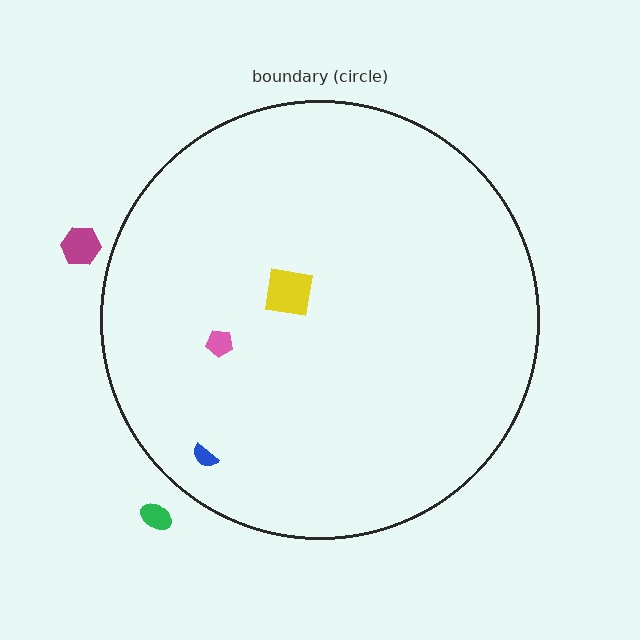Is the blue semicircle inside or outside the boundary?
Inside.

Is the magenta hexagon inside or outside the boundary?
Outside.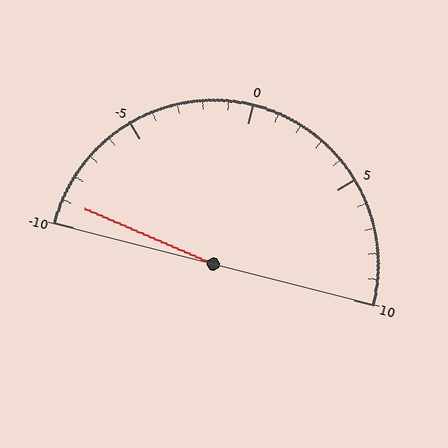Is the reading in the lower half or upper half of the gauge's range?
The reading is in the lower half of the range (-10 to 10).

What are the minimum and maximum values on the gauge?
The gauge ranges from -10 to 10.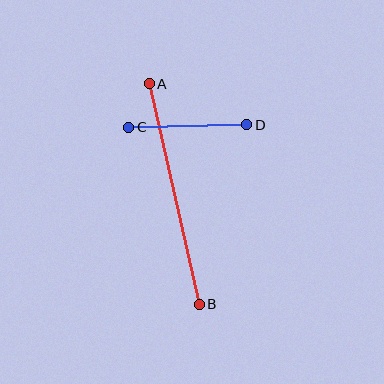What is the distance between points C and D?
The distance is approximately 118 pixels.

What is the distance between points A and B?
The distance is approximately 226 pixels.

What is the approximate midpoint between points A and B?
The midpoint is at approximately (174, 194) pixels.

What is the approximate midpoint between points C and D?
The midpoint is at approximately (188, 126) pixels.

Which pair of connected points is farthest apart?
Points A and B are farthest apart.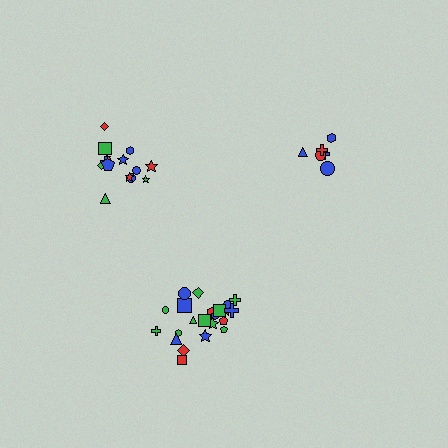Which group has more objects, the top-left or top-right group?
The top-left group.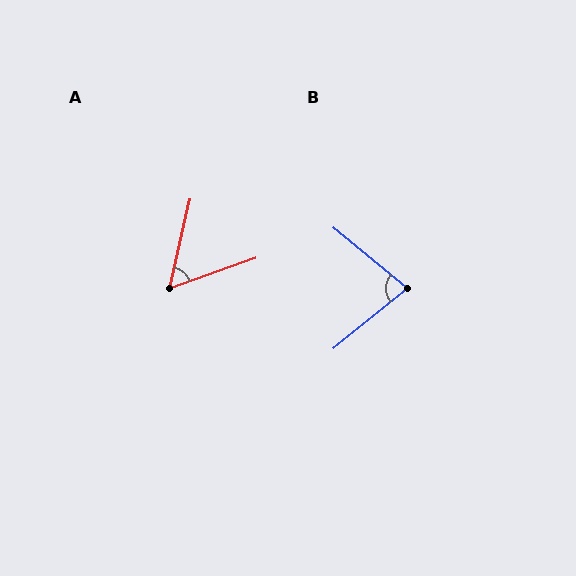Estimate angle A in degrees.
Approximately 58 degrees.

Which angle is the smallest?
A, at approximately 58 degrees.